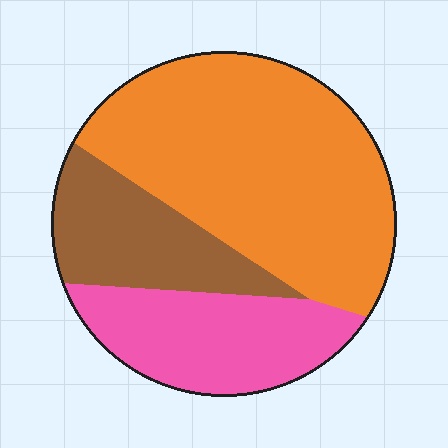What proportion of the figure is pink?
Pink covers roughly 25% of the figure.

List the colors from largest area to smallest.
From largest to smallest: orange, pink, brown.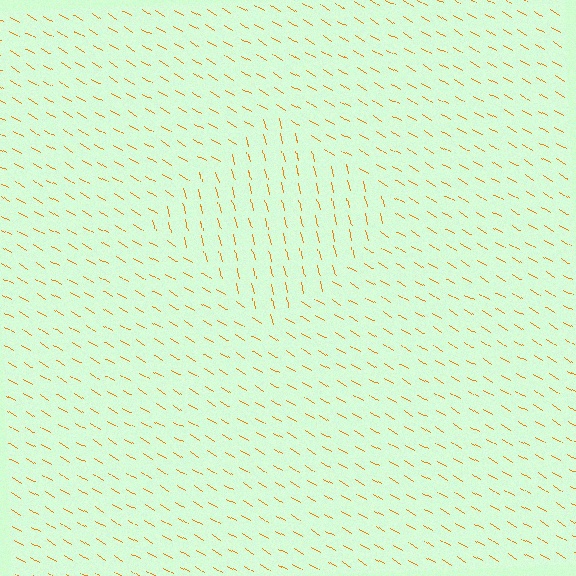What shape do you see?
I see a diamond.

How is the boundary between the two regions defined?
The boundary is defined purely by a change in line orientation (approximately 45 degrees difference). All lines are the same color and thickness.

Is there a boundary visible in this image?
Yes, there is a texture boundary formed by a change in line orientation.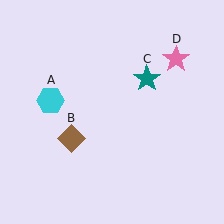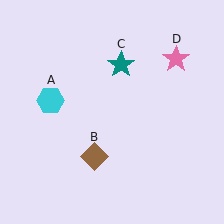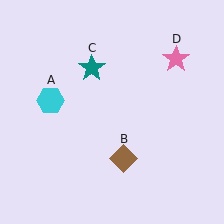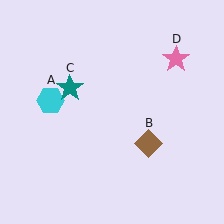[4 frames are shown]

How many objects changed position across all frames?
2 objects changed position: brown diamond (object B), teal star (object C).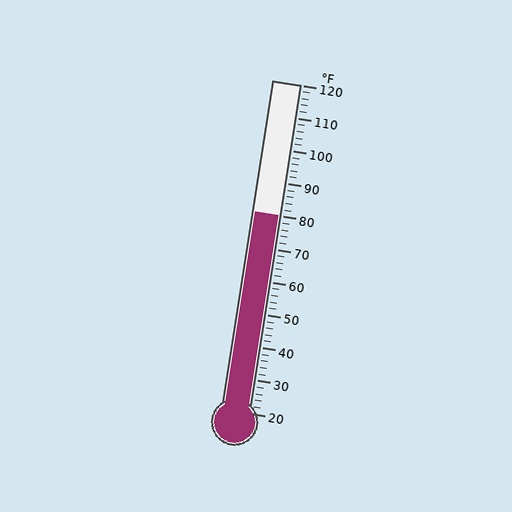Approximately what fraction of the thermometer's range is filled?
The thermometer is filled to approximately 60% of its range.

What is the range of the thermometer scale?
The thermometer scale ranges from 20°F to 120°F.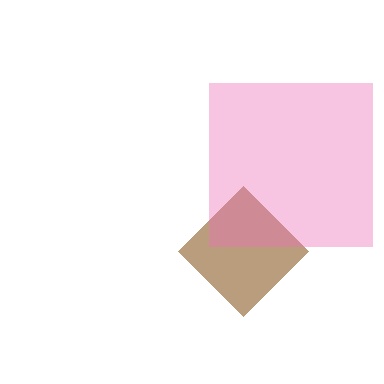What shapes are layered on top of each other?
The layered shapes are: a brown diamond, a pink square.